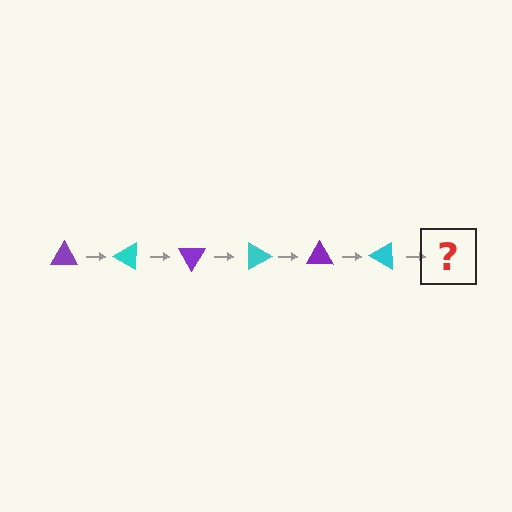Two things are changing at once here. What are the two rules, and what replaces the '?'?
The two rules are that it rotates 30 degrees each step and the color cycles through purple and cyan. The '?' should be a purple triangle, rotated 180 degrees from the start.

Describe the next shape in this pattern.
It should be a purple triangle, rotated 180 degrees from the start.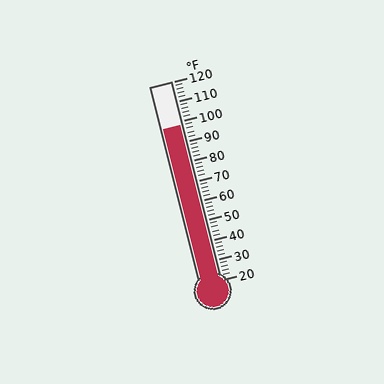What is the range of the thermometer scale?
The thermometer scale ranges from 20°F to 120°F.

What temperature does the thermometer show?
The thermometer shows approximately 98°F.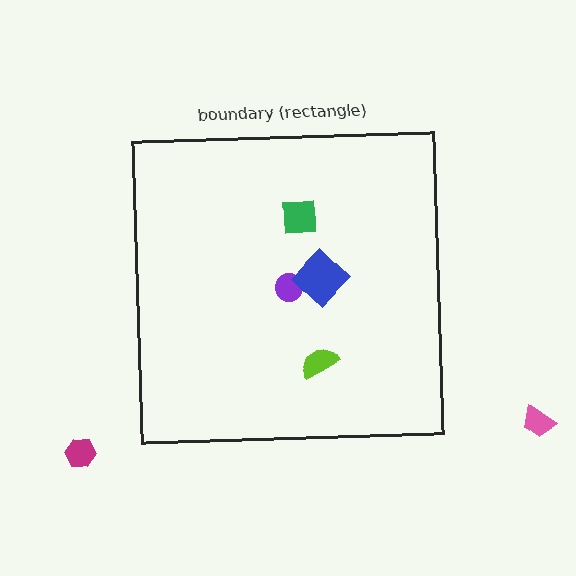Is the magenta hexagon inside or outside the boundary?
Outside.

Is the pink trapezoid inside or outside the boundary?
Outside.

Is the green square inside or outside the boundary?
Inside.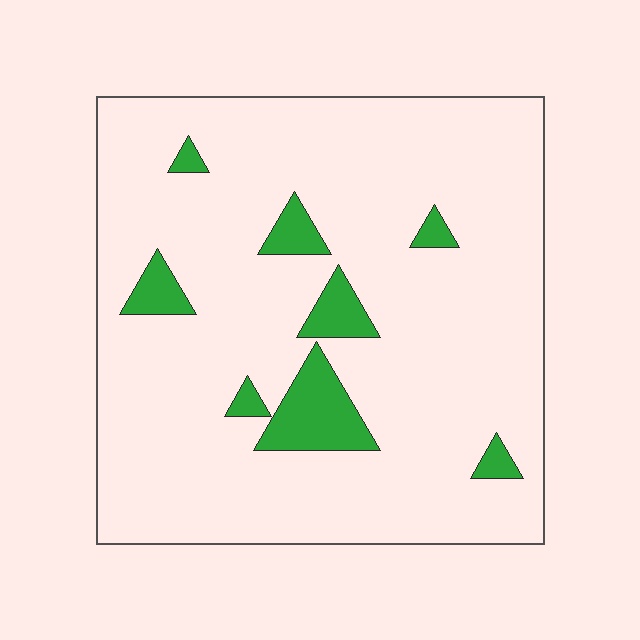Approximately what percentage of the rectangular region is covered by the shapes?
Approximately 10%.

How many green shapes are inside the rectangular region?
8.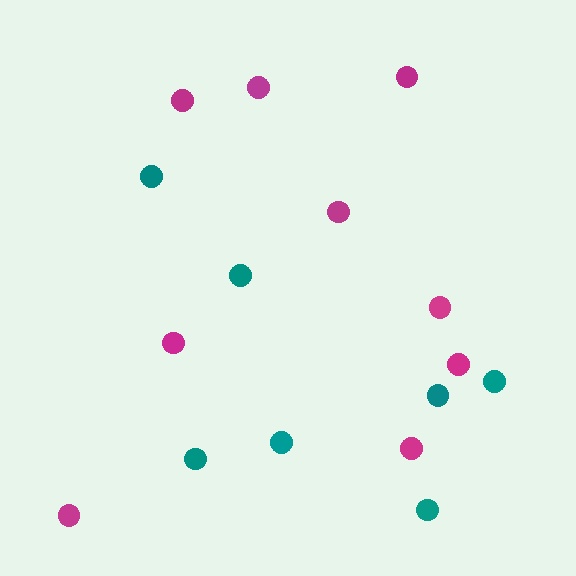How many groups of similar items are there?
There are 2 groups: one group of teal circles (7) and one group of magenta circles (9).